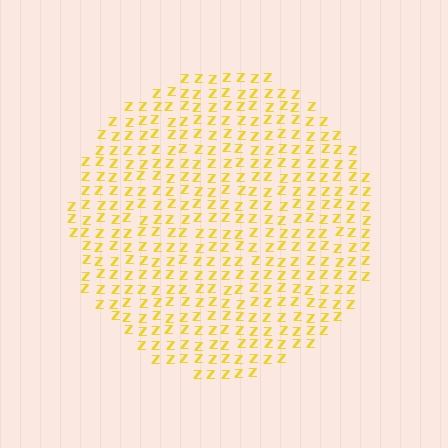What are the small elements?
The small elements are letter Z's.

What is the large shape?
The large shape is a circle.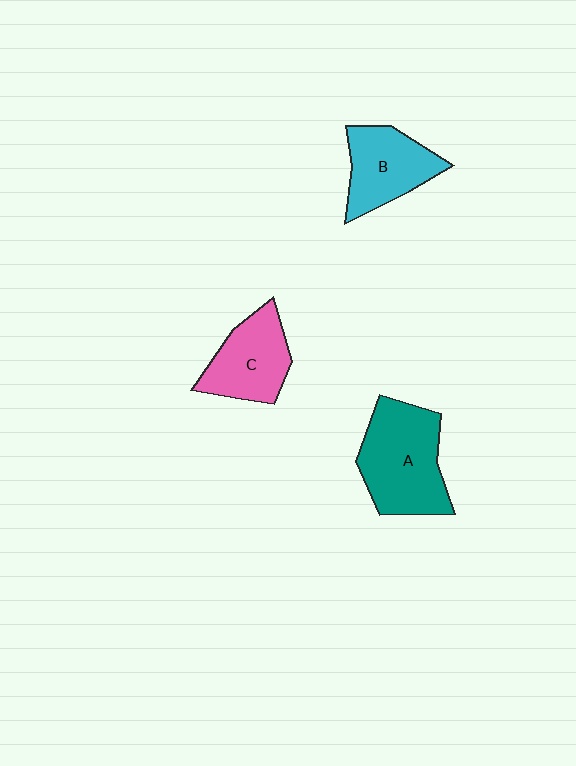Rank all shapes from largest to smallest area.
From largest to smallest: A (teal), B (cyan), C (pink).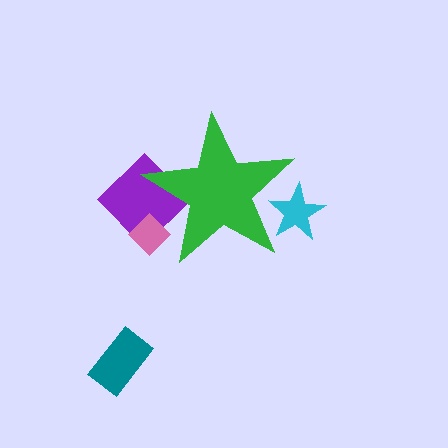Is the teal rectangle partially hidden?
No, the teal rectangle is fully visible.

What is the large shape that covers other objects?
A green star.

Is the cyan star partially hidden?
Yes, the cyan star is partially hidden behind the green star.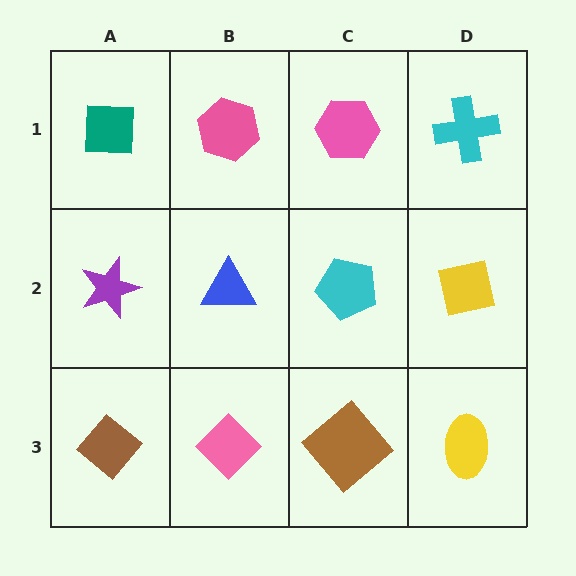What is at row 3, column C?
A brown diamond.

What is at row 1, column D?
A cyan cross.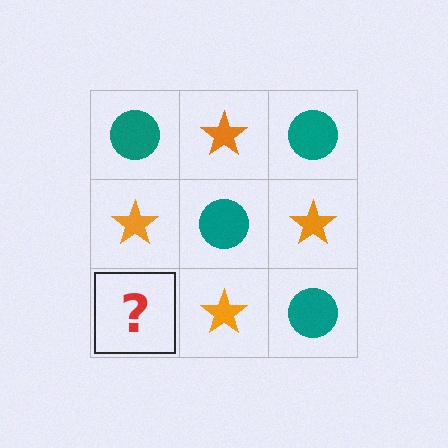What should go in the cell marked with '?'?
The missing cell should contain a teal circle.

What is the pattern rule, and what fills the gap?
The rule is that it alternates teal circle and orange star in a checkerboard pattern. The gap should be filled with a teal circle.